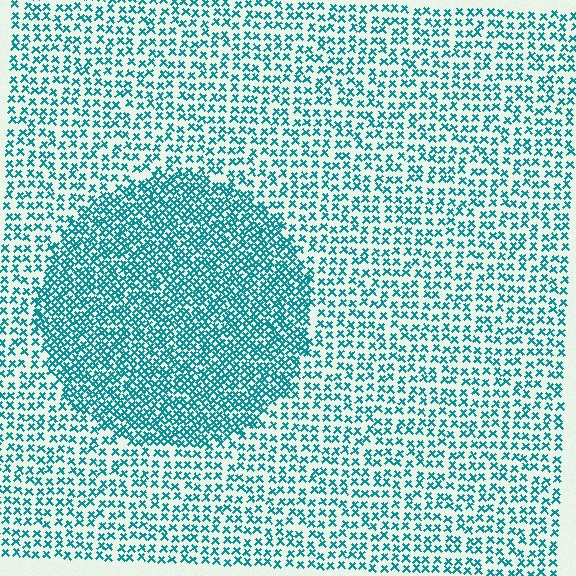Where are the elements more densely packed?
The elements are more densely packed inside the circle boundary.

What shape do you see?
I see a circle.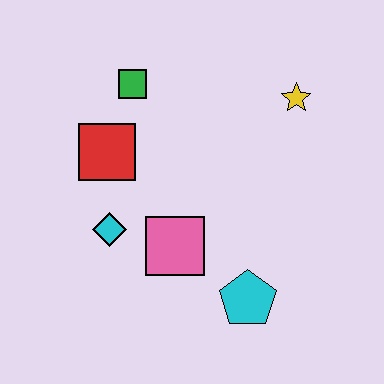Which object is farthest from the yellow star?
The cyan diamond is farthest from the yellow star.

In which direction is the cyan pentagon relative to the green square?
The cyan pentagon is below the green square.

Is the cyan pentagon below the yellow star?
Yes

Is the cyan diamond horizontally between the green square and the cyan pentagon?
No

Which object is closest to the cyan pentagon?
The pink square is closest to the cyan pentagon.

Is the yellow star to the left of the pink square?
No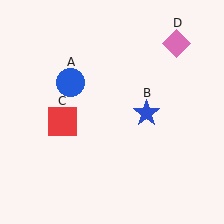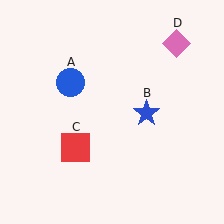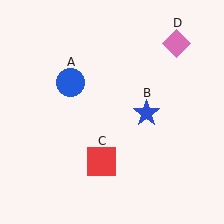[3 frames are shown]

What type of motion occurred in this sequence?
The red square (object C) rotated counterclockwise around the center of the scene.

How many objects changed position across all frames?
1 object changed position: red square (object C).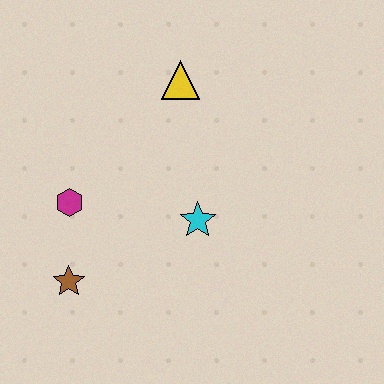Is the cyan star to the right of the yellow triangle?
Yes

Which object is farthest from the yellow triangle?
The brown star is farthest from the yellow triangle.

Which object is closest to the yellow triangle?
The cyan star is closest to the yellow triangle.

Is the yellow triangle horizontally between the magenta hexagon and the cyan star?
Yes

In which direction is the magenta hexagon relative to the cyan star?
The magenta hexagon is to the left of the cyan star.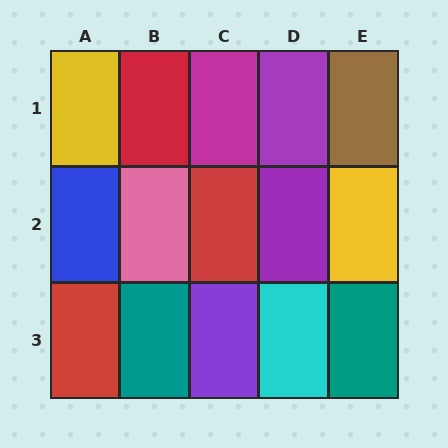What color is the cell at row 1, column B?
Red.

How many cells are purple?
3 cells are purple.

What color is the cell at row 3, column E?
Teal.